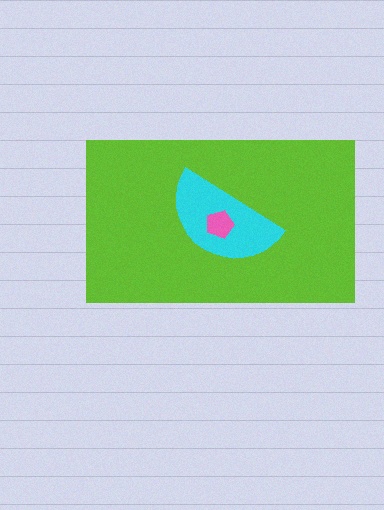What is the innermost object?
The pink pentagon.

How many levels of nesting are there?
3.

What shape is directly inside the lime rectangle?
The cyan semicircle.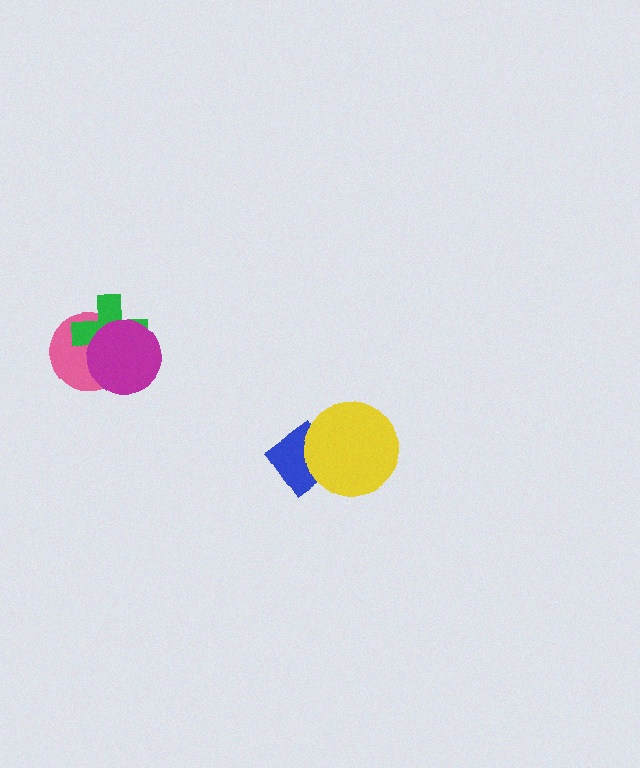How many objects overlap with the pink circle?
2 objects overlap with the pink circle.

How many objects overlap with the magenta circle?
2 objects overlap with the magenta circle.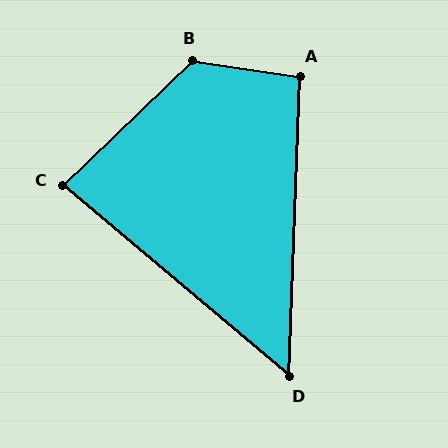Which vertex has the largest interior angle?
B, at approximately 128 degrees.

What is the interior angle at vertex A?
Approximately 96 degrees (obtuse).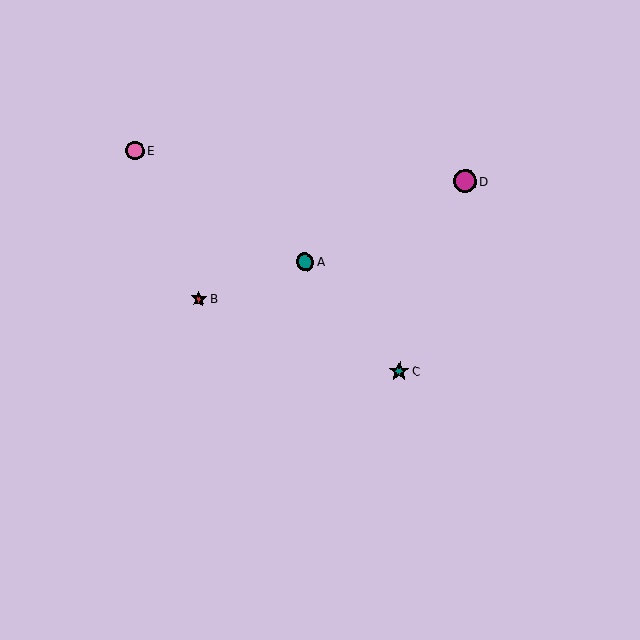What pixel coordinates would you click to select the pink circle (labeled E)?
Click at (135, 151) to select the pink circle E.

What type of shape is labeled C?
Shape C is a teal star.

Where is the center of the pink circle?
The center of the pink circle is at (135, 151).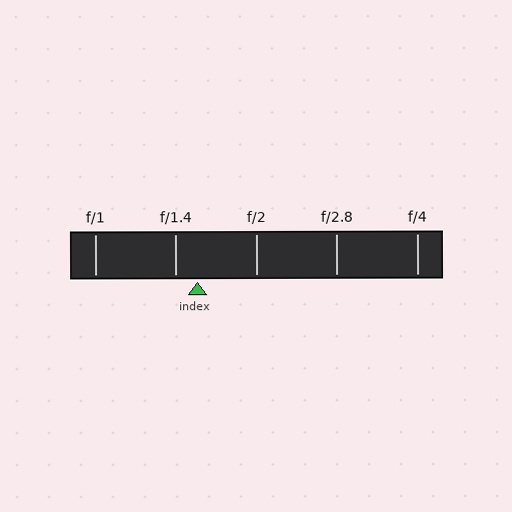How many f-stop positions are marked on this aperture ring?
There are 5 f-stop positions marked.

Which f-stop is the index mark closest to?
The index mark is closest to f/1.4.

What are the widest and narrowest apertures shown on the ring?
The widest aperture shown is f/1 and the narrowest is f/4.